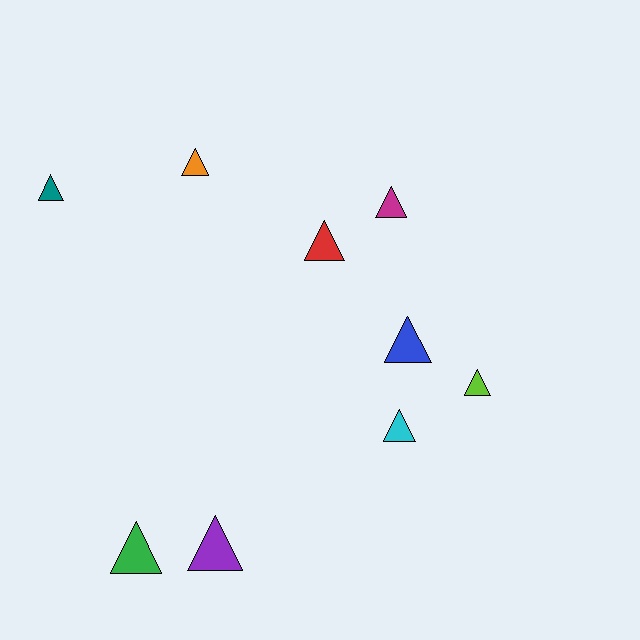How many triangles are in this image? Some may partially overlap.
There are 9 triangles.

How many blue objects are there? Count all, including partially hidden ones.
There is 1 blue object.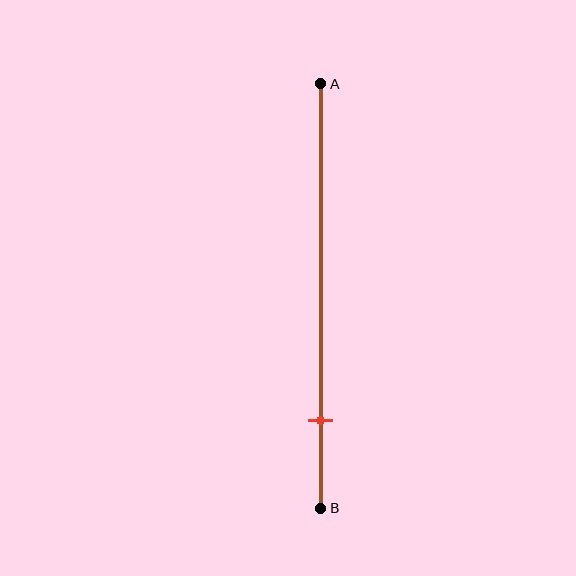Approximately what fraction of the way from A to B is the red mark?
The red mark is approximately 80% of the way from A to B.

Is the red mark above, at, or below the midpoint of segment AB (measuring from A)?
The red mark is below the midpoint of segment AB.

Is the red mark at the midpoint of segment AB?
No, the mark is at about 80% from A, not at the 50% midpoint.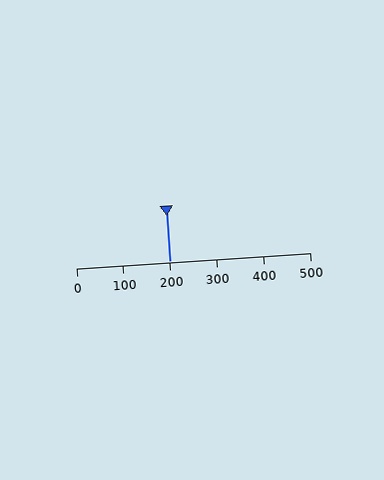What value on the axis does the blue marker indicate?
The marker indicates approximately 200.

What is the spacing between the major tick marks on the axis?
The major ticks are spaced 100 apart.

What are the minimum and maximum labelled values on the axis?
The axis runs from 0 to 500.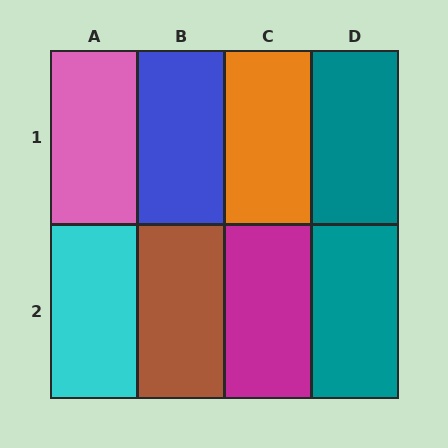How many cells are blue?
1 cell is blue.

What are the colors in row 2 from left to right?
Cyan, brown, magenta, teal.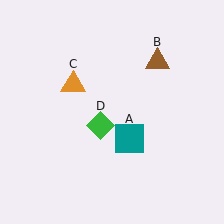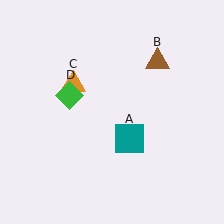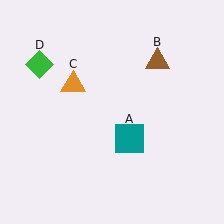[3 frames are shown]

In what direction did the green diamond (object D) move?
The green diamond (object D) moved up and to the left.